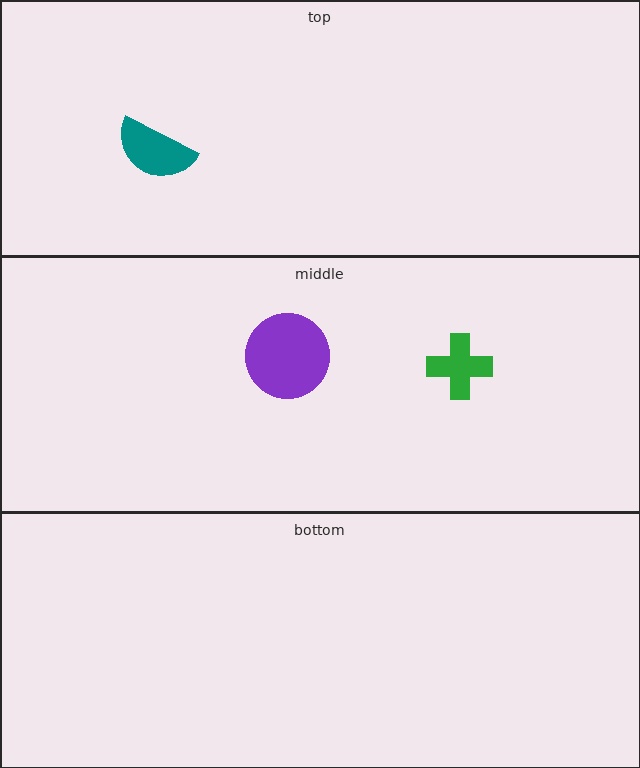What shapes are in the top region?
The teal semicircle.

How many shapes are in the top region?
1.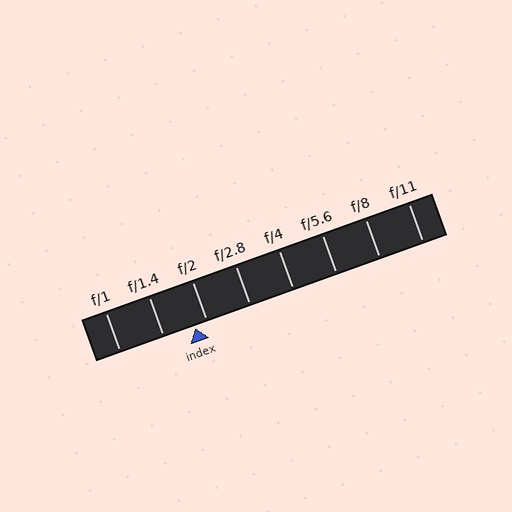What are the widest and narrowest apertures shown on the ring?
The widest aperture shown is f/1 and the narrowest is f/11.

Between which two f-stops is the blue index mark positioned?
The index mark is between f/1.4 and f/2.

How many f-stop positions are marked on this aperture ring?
There are 8 f-stop positions marked.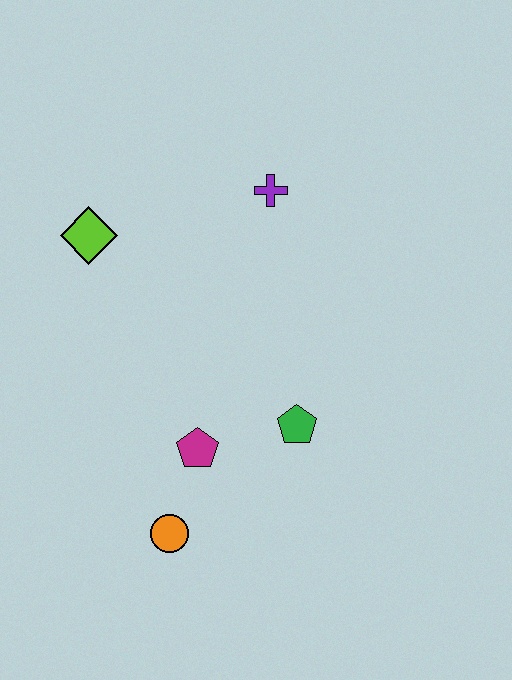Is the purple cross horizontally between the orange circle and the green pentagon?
Yes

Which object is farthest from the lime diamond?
The orange circle is farthest from the lime diamond.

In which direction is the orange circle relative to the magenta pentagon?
The orange circle is below the magenta pentagon.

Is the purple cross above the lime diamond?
Yes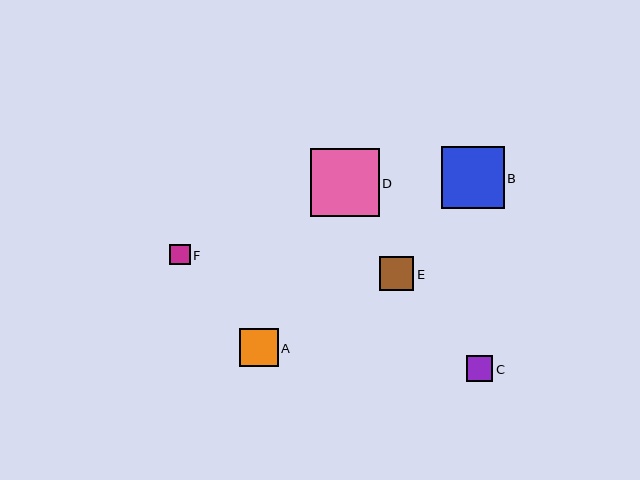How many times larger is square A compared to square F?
Square A is approximately 1.9 times the size of square F.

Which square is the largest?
Square D is the largest with a size of approximately 69 pixels.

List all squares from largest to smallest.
From largest to smallest: D, B, A, E, C, F.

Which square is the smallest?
Square F is the smallest with a size of approximately 20 pixels.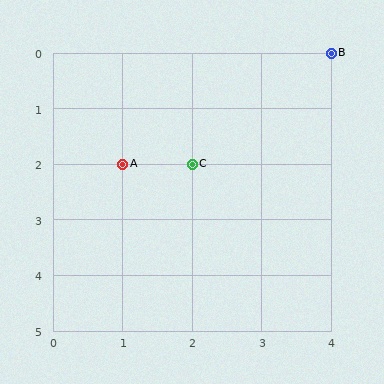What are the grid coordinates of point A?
Point A is at grid coordinates (1, 2).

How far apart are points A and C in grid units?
Points A and C are 1 column apart.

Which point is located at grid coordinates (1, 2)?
Point A is at (1, 2).